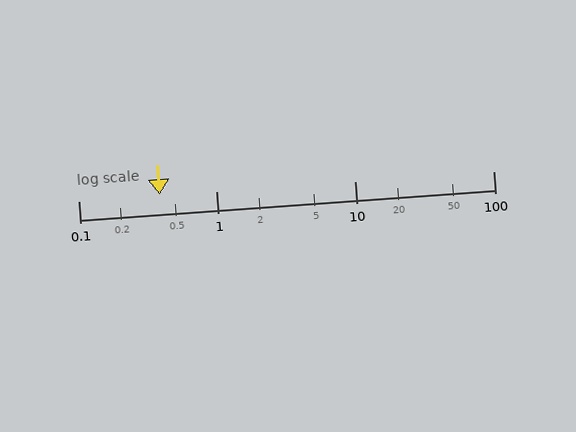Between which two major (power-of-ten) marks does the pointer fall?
The pointer is between 0.1 and 1.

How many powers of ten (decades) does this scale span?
The scale spans 3 decades, from 0.1 to 100.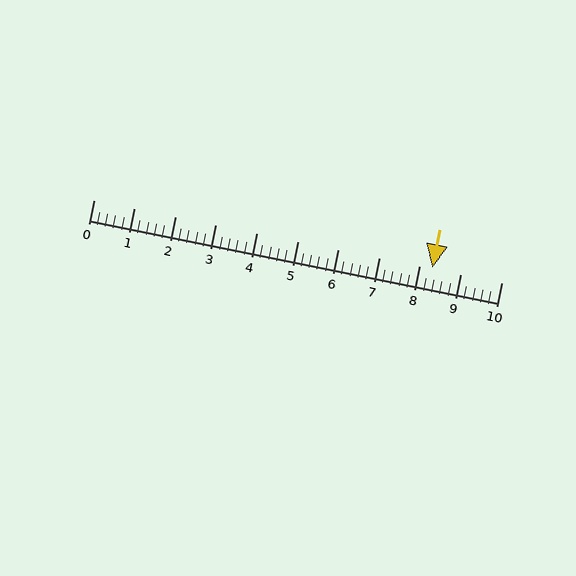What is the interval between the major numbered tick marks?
The major tick marks are spaced 1 units apart.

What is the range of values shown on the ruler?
The ruler shows values from 0 to 10.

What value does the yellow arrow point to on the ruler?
The yellow arrow points to approximately 8.3.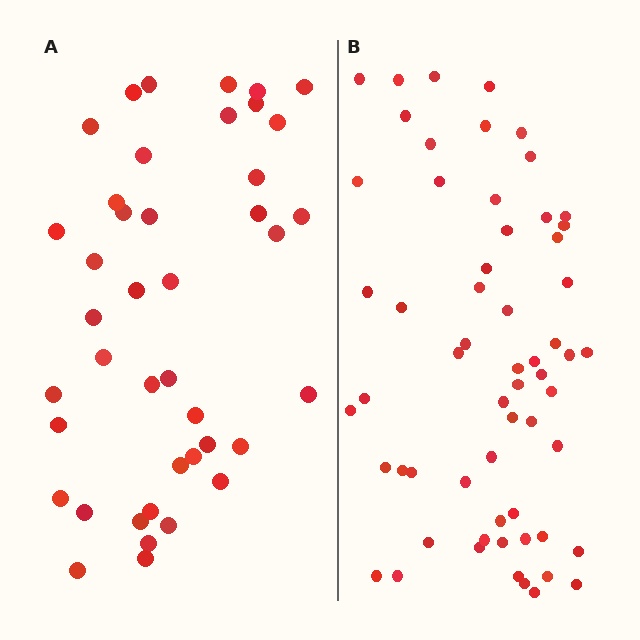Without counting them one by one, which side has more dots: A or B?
Region B (the right region) has more dots.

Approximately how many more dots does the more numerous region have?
Region B has approximately 20 more dots than region A.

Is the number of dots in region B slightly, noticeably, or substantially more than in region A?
Region B has noticeably more, but not dramatically so. The ratio is roughly 1.4 to 1.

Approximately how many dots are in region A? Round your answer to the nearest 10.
About 40 dots. (The exact count is 42, which rounds to 40.)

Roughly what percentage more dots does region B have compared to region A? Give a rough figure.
About 45% more.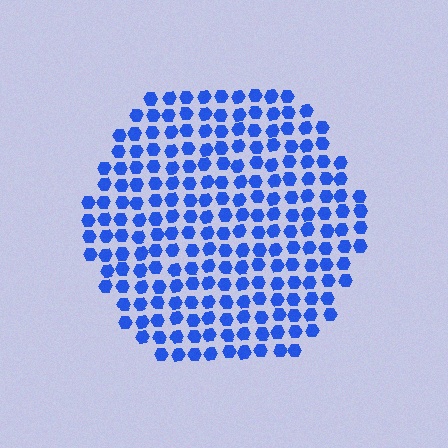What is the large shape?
The large shape is a hexagon.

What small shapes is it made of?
It is made of small hexagons.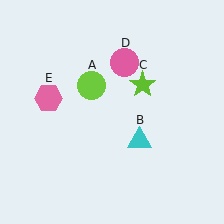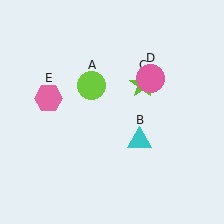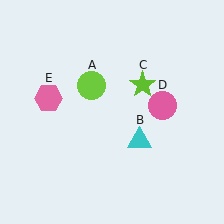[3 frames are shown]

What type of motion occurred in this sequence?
The pink circle (object D) rotated clockwise around the center of the scene.